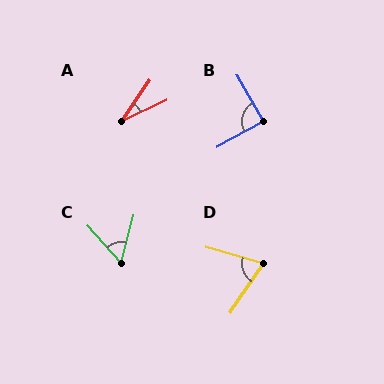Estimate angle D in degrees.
Approximately 72 degrees.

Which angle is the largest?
B, at approximately 90 degrees.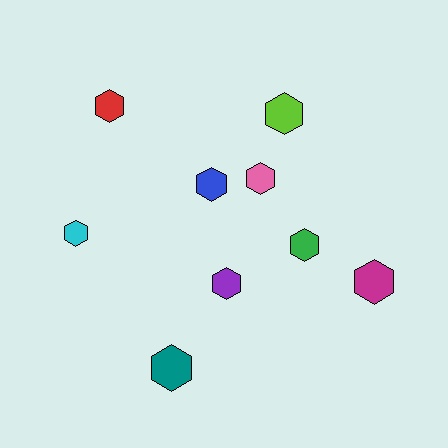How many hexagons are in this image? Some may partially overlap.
There are 9 hexagons.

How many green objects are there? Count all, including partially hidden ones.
There is 1 green object.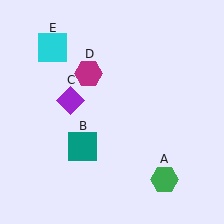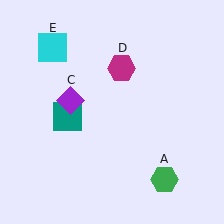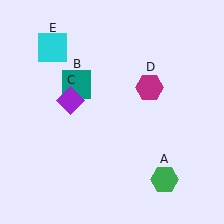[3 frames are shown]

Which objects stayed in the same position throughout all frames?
Green hexagon (object A) and purple diamond (object C) and cyan square (object E) remained stationary.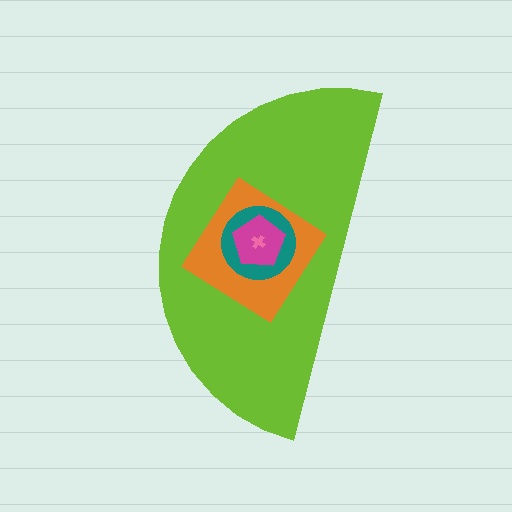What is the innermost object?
The pink cross.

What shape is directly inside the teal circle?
The magenta pentagon.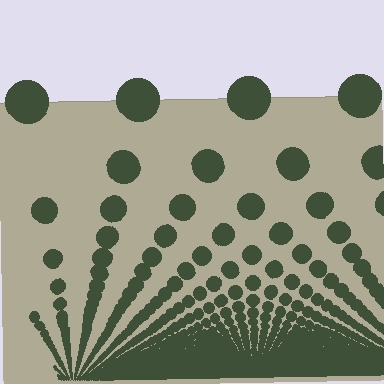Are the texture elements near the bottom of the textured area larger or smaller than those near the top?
Smaller. The gradient is inverted — elements near the bottom are smaller and denser.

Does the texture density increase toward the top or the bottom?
Density increases toward the bottom.